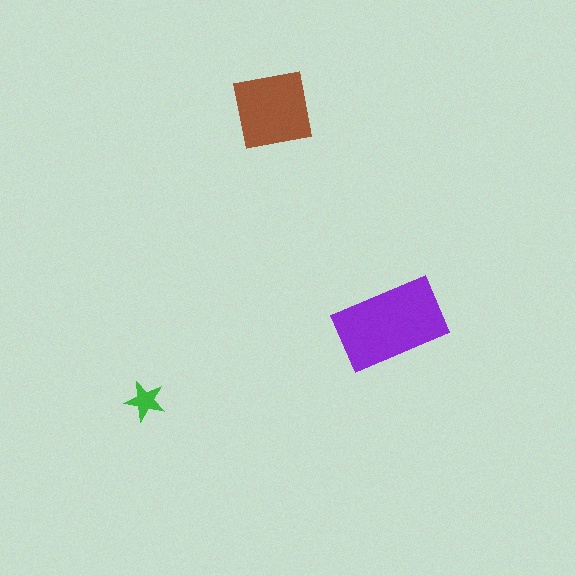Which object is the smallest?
The green star.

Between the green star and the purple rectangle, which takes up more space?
The purple rectangle.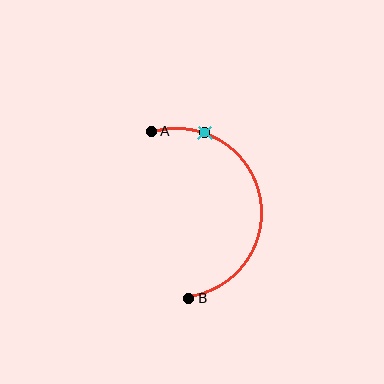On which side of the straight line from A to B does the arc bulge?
The arc bulges to the right of the straight line connecting A and B.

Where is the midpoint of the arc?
The arc midpoint is the point on the curve farthest from the straight line joining A and B. It sits to the right of that line.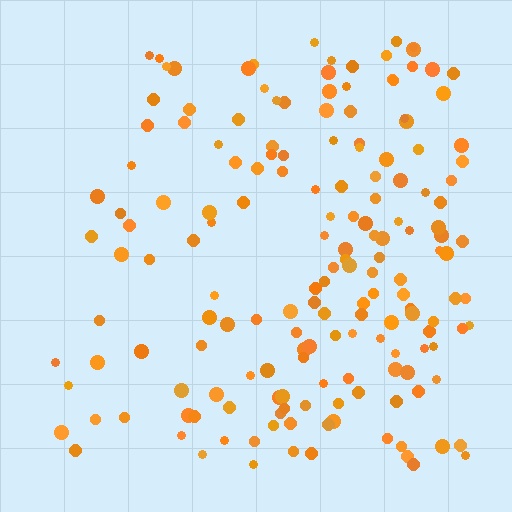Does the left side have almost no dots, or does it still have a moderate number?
Still a moderate number, just noticeably fewer than the right.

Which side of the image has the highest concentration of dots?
The right.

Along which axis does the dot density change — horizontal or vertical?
Horizontal.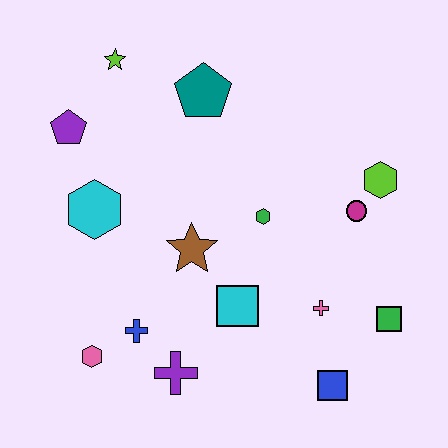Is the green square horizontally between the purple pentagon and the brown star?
No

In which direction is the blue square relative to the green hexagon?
The blue square is below the green hexagon.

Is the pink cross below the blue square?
No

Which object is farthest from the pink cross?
The lime star is farthest from the pink cross.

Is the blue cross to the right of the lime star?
Yes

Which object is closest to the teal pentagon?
The lime star is closest to the teal pentagon.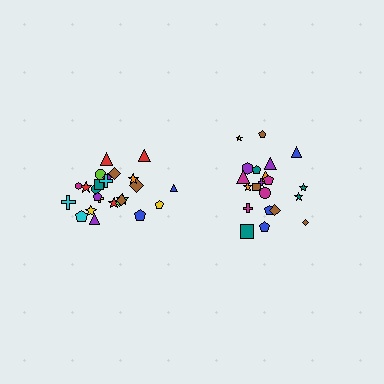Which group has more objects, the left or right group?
The left group.